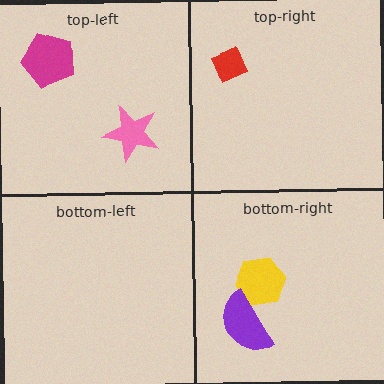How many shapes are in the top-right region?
1.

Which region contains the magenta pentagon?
The top-left region.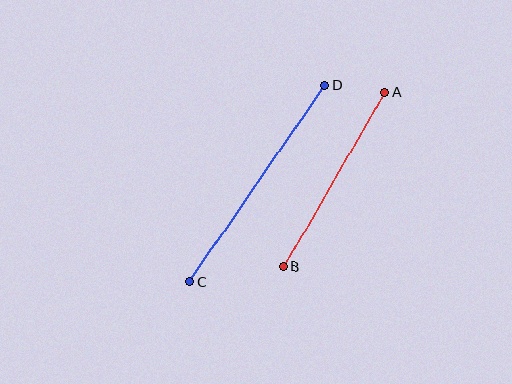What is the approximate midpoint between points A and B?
The midpoint is at approximately (334, 179) pixels.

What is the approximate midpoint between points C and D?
The midpoint is at approximately (257, 184) pixels.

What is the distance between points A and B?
The distance is approximately 202 pixels.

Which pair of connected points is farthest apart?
Points C and D are farthest apart.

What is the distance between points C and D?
The distance is approximately 239 pixels.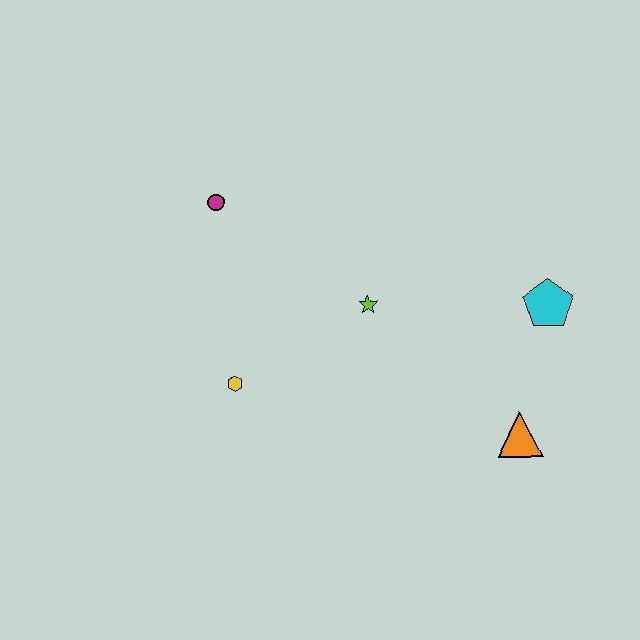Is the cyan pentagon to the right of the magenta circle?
Yes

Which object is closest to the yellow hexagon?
The lime star is closest to the yellow hexagon.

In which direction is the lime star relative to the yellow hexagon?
The lime star is to the right of the yellow hexagon.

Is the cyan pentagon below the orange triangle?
No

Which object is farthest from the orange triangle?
The magenta circle is farthest from the orange triangle.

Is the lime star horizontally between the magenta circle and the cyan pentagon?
Yes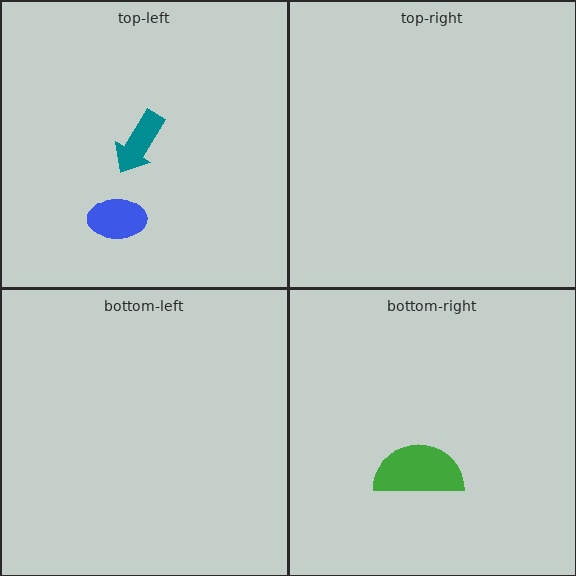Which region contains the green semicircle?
The bottom-right region.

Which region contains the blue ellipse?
The top-left region.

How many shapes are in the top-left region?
2.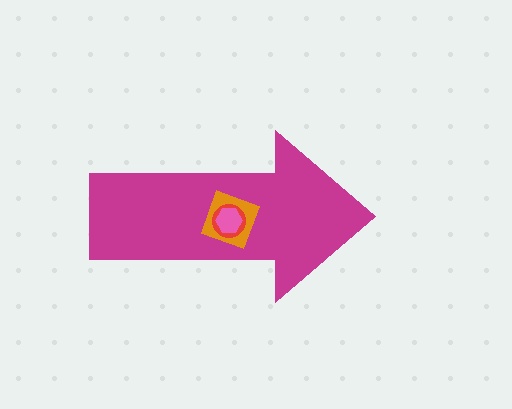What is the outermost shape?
The magenta arrow.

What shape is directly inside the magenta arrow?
The orange diamond.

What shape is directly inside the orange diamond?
The red circle.